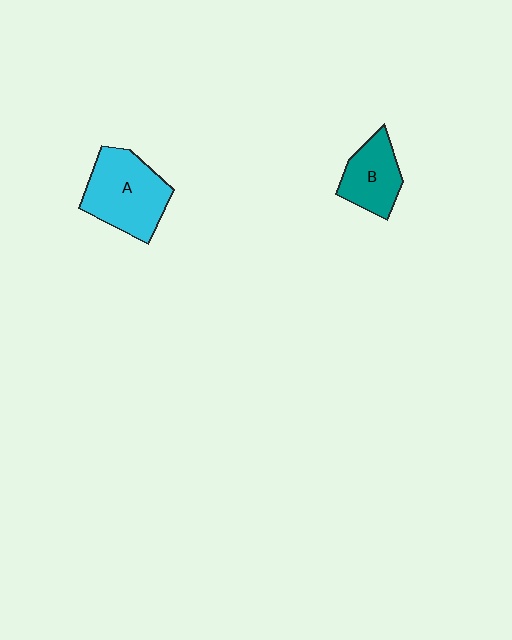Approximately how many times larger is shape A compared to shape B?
Approximately 1.5 times.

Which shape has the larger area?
Shape A (cyan).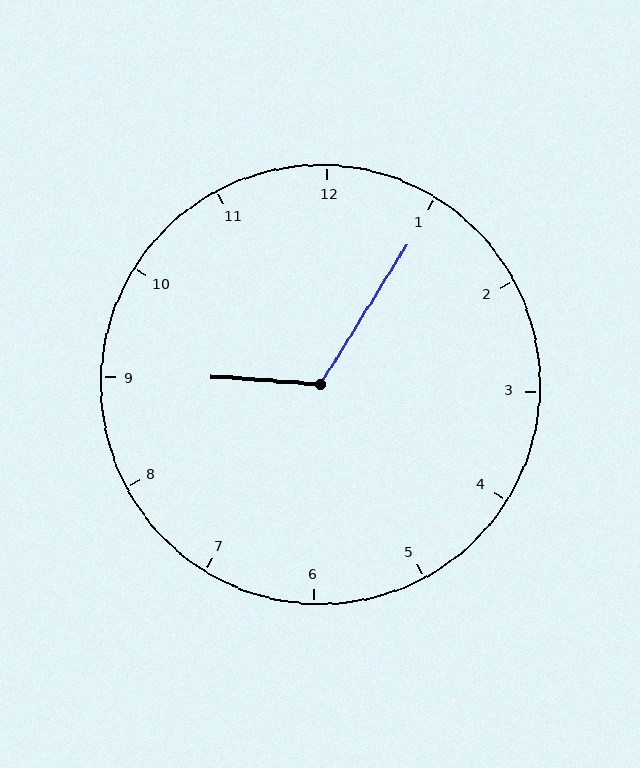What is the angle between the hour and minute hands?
Approximately 118 degrees.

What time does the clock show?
9:05.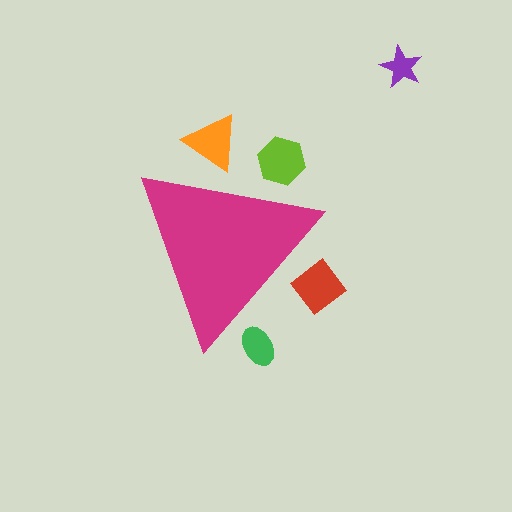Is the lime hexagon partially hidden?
Yes, the lime hexagon is partially hidden behind the magenta triangle.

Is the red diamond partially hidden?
Yes, the red diamond is partially hidden behind the magenta triangle.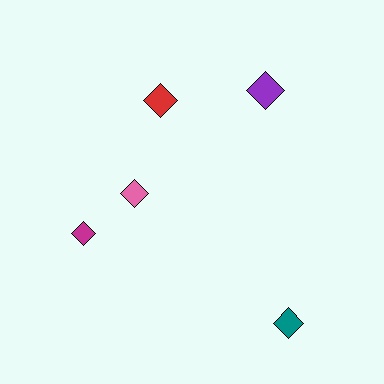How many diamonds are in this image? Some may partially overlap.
There are 5 diamonds.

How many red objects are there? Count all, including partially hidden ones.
There is 1 red object.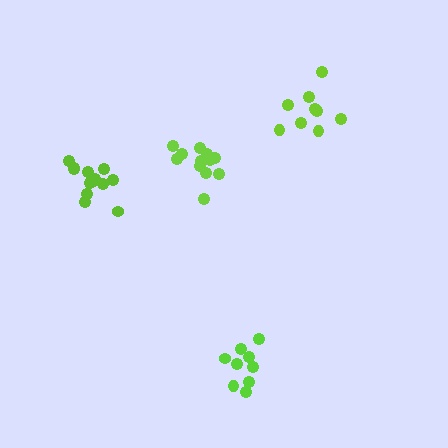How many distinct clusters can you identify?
There are 4 distinct clusters.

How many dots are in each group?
Group 1: 9 dots, Group 2: 9 dots, Group 3: 13 dots, Group 4: 13 dots (44 total).